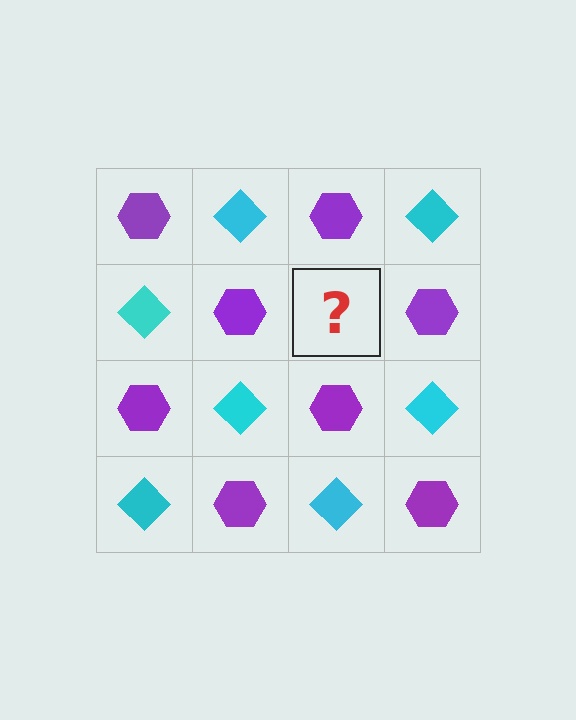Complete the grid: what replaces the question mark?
The question mark should be replaced with a cyan diamond.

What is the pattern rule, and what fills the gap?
The rule is that it alternates purple hexagon and cyan diamond in a checkerboard pattern. The gap should be filled with a cyan diamond.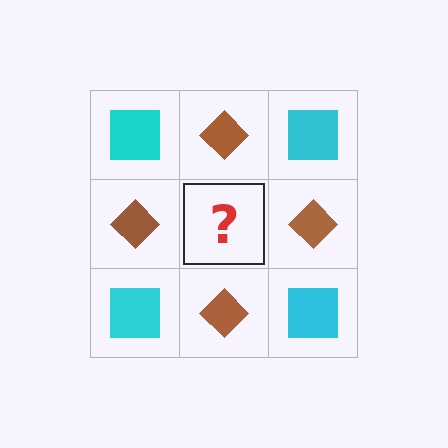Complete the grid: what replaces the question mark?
The question mark should be replaced with a cyan square.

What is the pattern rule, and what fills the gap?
The rule is that it alternates cyan square and brown diamond in a checkerboard pattern. The gap should be filled with a cyan square.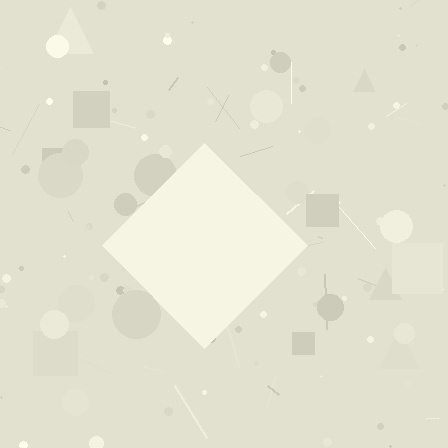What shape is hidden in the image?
A diamond is hidden in the image.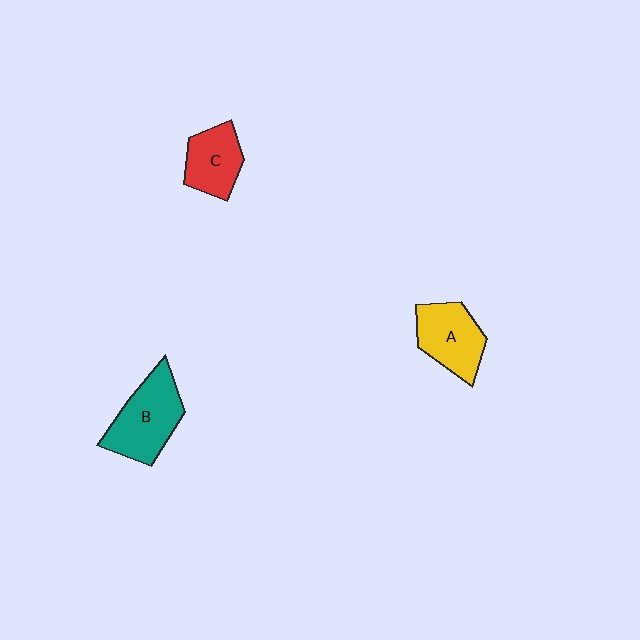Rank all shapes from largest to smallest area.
From largest to smallest: B (teal), A (yellow), C (red).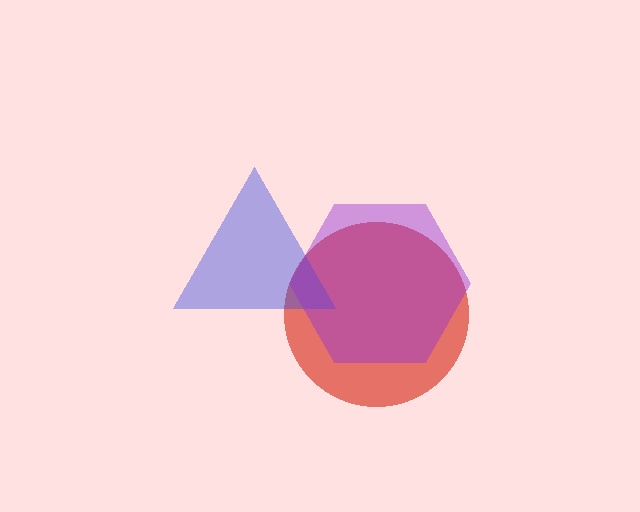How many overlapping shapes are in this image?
There are 3 overlapping shapes in the image.